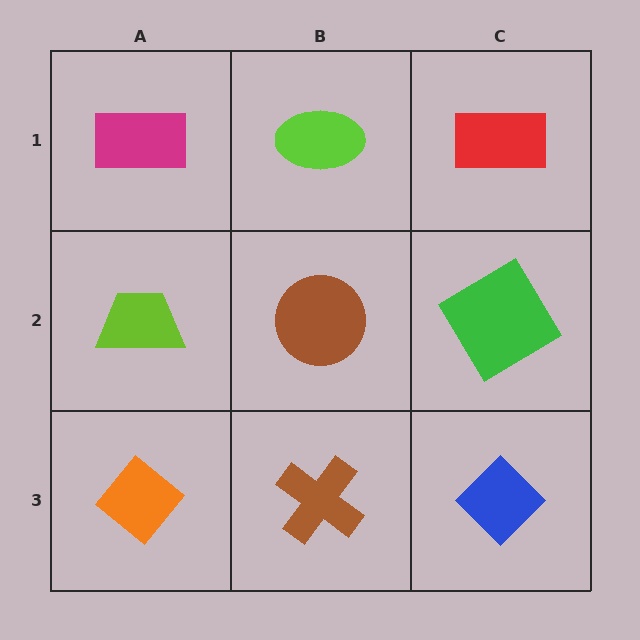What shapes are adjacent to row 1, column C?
A green diamond (row 2, column C), a lime ellipse (row 1, column B).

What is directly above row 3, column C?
A green diamond.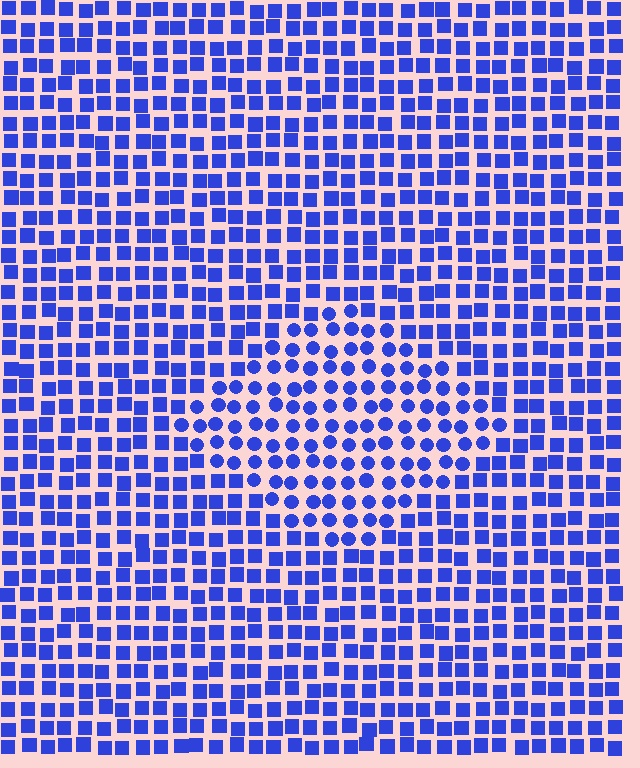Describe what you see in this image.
The image is filled with small blue elements arranged in a uniform grid. A diamond-shaped region contains circles, while the surrounding area contains squares. The boundary is defined purely by the change in element shape.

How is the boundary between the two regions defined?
The boundary is defined by a change in element shape: circles inside vs. squares outside. All elements share the same color and spacing.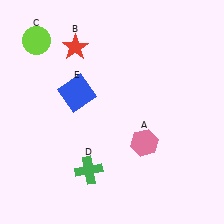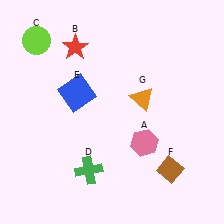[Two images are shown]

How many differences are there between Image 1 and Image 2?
There are 2 differences between the two images.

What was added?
A brown diamond (F), an orange triangle (G) were added in Image 2.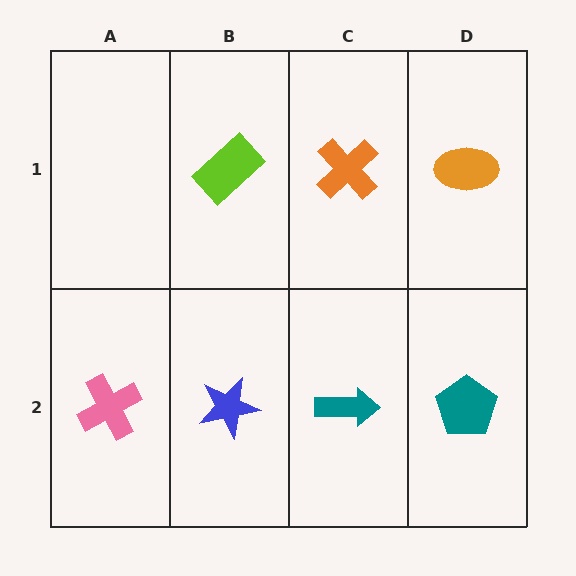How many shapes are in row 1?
3 shapes.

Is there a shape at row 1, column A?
No, that cell is empty.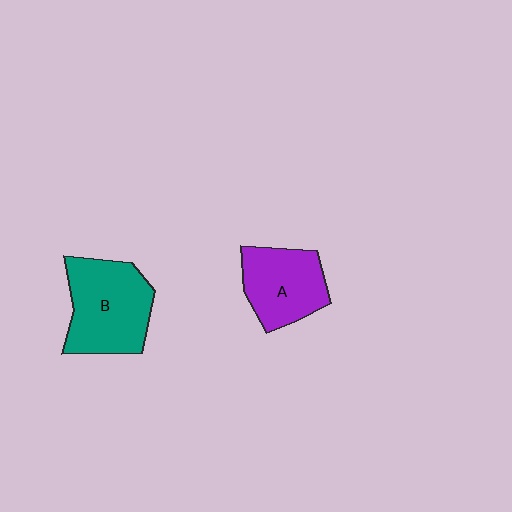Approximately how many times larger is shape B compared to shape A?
Approximately 1.3 times.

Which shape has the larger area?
Shape B (teal).